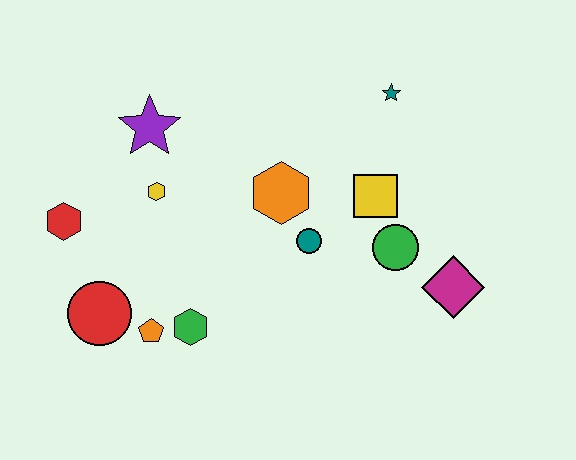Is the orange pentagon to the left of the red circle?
No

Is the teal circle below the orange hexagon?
Yes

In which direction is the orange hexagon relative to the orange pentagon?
The orange hexagon is above the orange pentagon.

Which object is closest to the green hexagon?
The orange pentagon is closest to the green hexagon.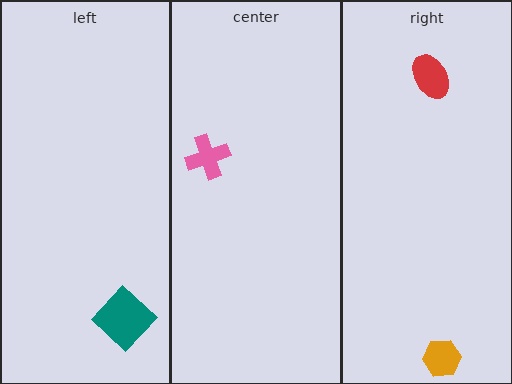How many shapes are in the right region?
2.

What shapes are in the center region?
The pink cross.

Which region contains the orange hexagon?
The right region.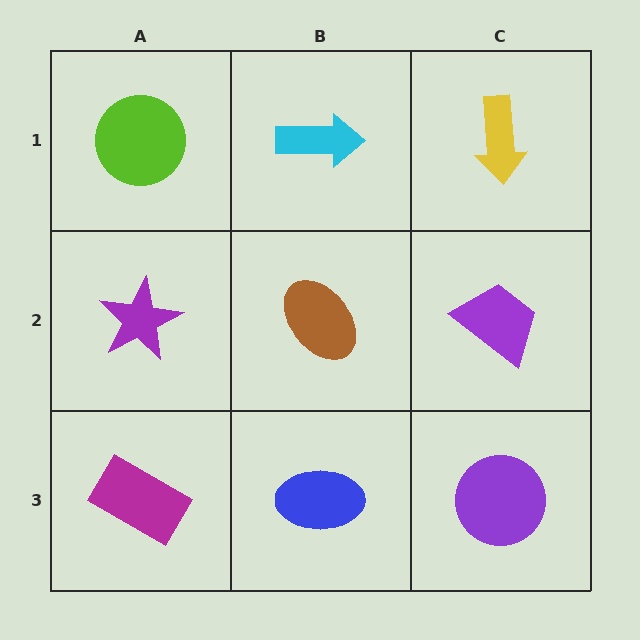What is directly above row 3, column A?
A purple star.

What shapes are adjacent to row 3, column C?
A purple trapezoid (row 2, column C), a blue ellipse (row 3, column B).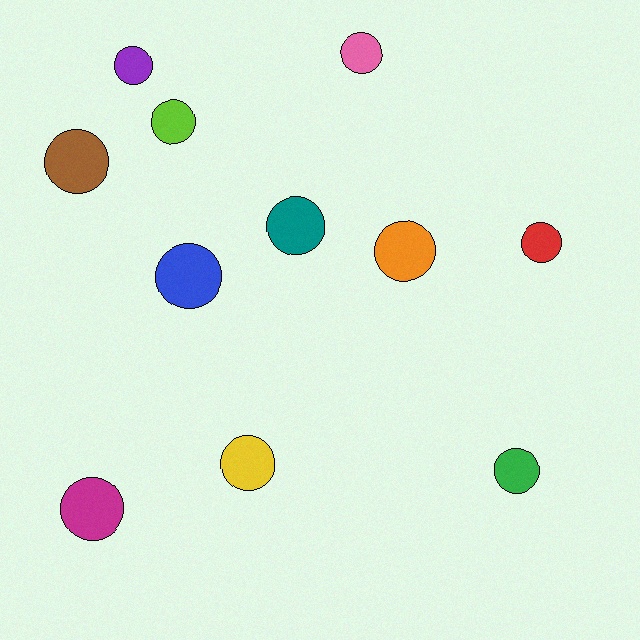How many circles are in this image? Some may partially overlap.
There are 11 circles.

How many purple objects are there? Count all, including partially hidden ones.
There is 1 purple object.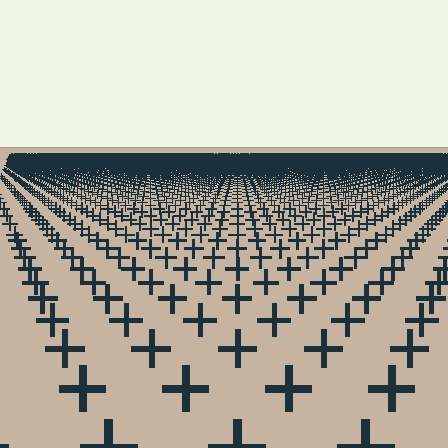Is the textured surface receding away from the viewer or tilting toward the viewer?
The surface is receding away from the viewer. Texture elements get smaller and denser toward the top.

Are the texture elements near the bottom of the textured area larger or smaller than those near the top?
Larger. Near the bottom, elements are closer to the viewer and appear at a bigger on-screen size.